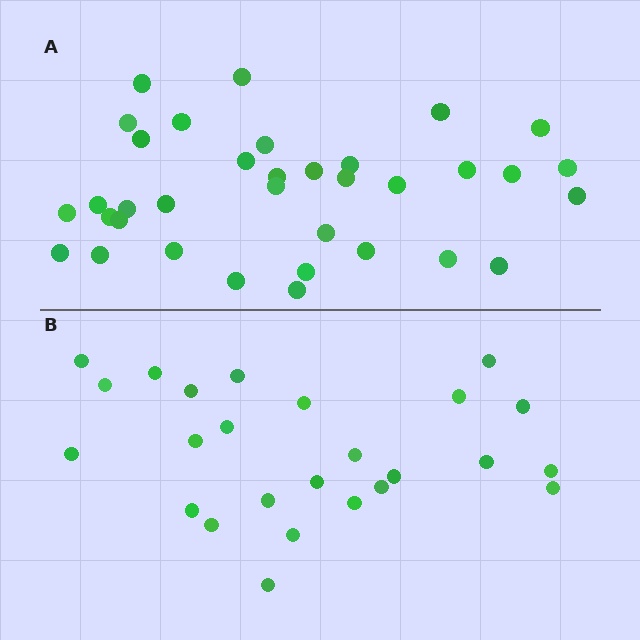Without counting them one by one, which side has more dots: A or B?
Region A (the top region) has more dots.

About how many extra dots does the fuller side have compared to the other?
Region A has roughly 10 or so more dots than region B.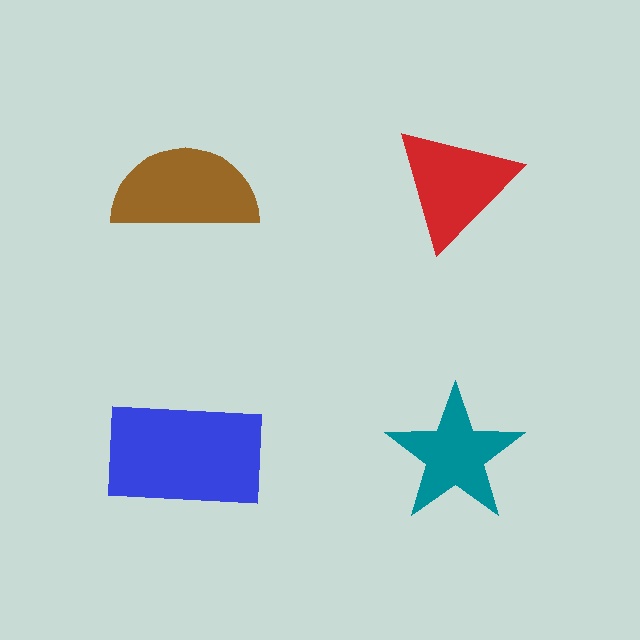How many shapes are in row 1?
2 shapes.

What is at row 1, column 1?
A brown semicircle.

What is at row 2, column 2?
A teal star.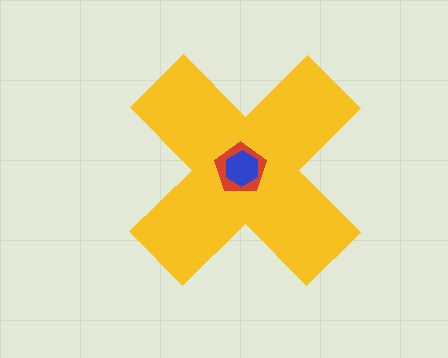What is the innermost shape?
The blue hexagon.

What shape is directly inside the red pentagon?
The blue hexagon.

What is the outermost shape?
The yellow cross.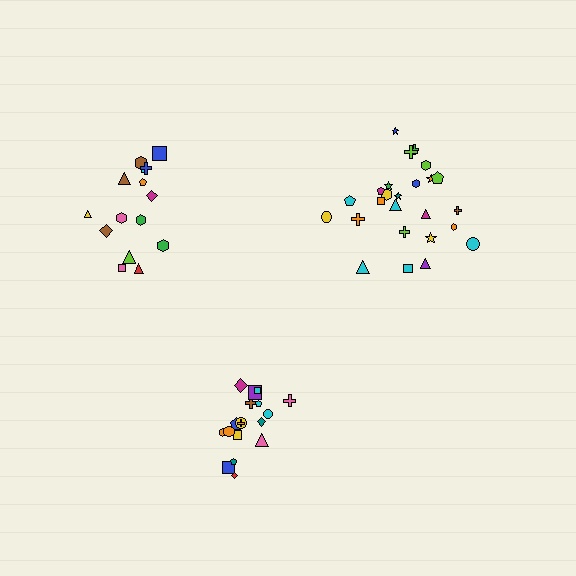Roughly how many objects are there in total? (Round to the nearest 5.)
Roughly 60 objects in total.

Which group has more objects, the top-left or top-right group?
The top-right group.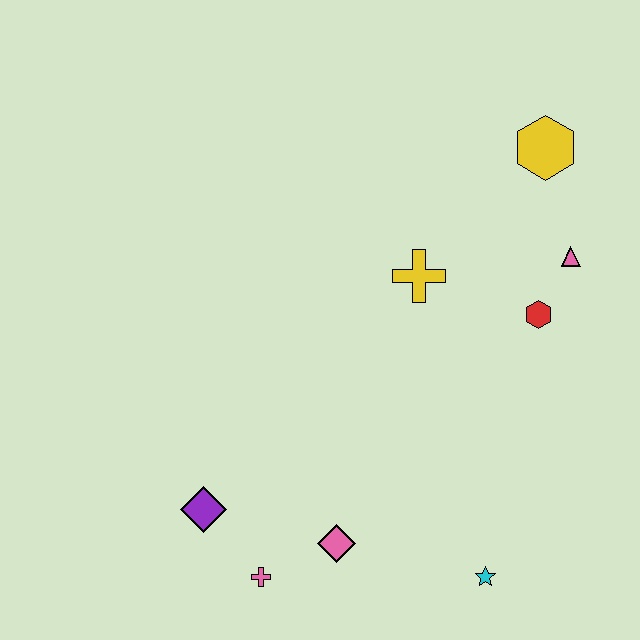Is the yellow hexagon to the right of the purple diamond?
Yes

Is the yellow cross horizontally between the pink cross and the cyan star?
Yes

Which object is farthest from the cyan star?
The yellow hexagon is farthest from the cyan star.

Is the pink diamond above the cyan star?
Yes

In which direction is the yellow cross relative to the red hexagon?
The yellow cross is to the left of the red hexagon.